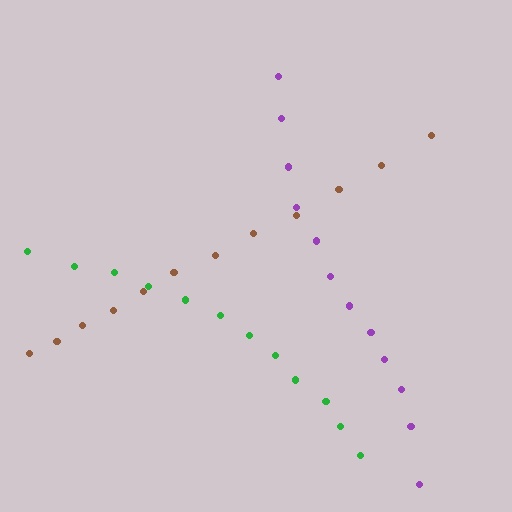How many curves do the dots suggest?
There are 3 distinct paths.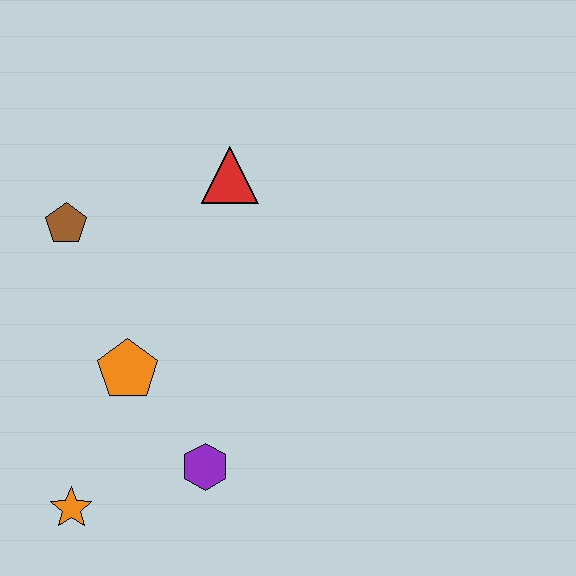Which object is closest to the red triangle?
The brown pentagon is closest to the red triangle.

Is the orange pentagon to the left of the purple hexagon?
Yes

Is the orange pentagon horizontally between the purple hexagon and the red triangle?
No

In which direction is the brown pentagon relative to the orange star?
The brown pentagon is above the orange star.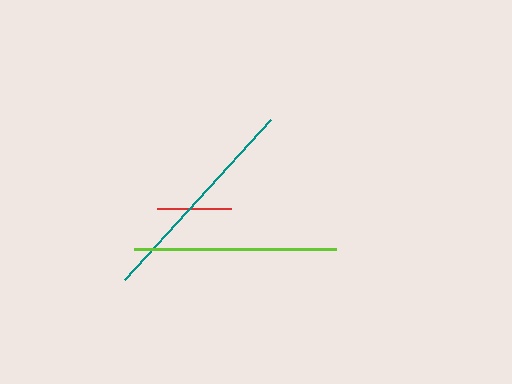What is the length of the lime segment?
The lime segment is approximately 202 pixels long.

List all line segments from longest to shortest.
From longest to shortest: teal, lime, red.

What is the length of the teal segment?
The teal segment is approximately 217 pixels long.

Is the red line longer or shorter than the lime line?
The lime line is longer than the red line.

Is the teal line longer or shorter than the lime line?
The teal line is longer than the lime line.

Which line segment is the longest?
The teal line is the longest at approximately 217 pixels.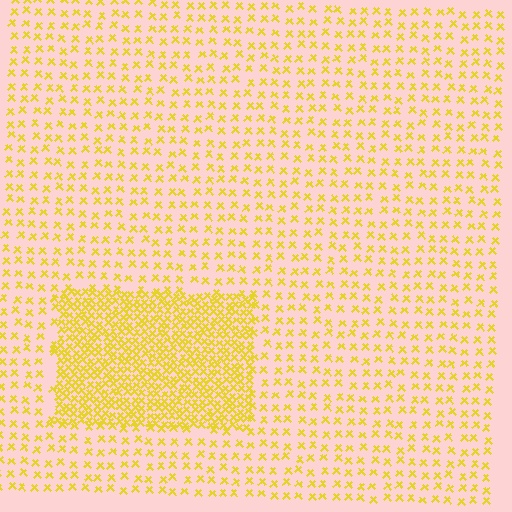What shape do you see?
I see a rectangle.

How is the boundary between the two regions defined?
The boundary is defined by a change in element density (approximately 2.7x ratio). All elements are the same color, size, and shape.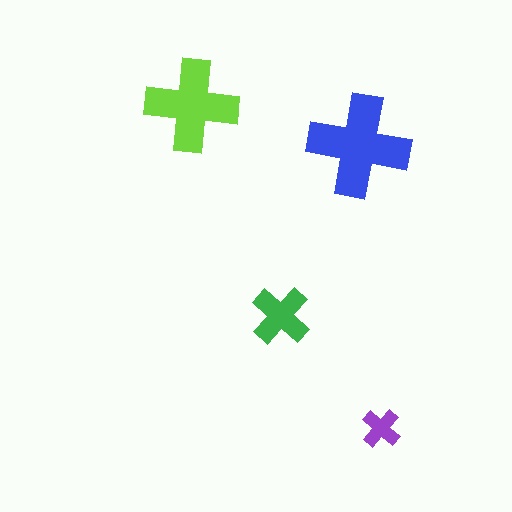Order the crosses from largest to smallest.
the blue one, the lime one, the green one, the purple one.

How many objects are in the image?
There are 4 objects in the image.